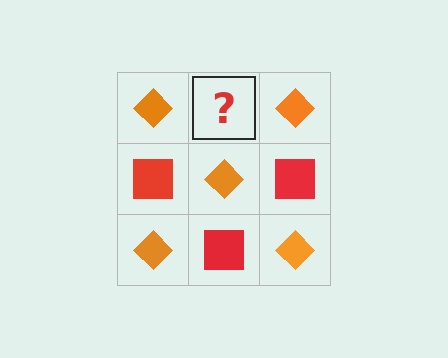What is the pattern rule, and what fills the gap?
The rule is that it alternates orange diamond and red square in a checkerboard pattern. The gap should be filled with a red square.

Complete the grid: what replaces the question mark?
The question mark should be replaced with a red square.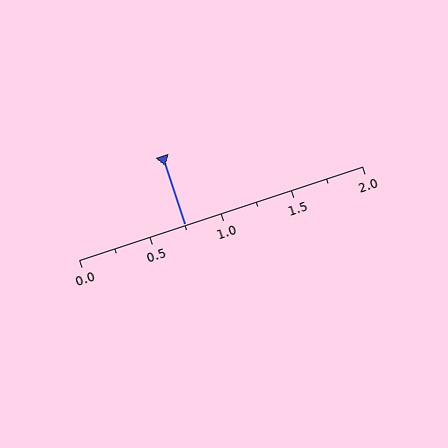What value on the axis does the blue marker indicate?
The marker indicates approximately 0.75.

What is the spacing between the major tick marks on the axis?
The major ticks are spaced 0.5 apart.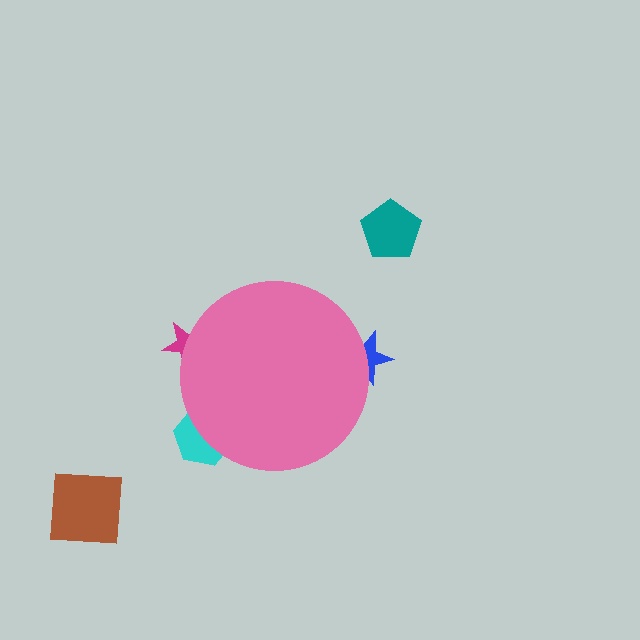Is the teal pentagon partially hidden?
No, the teal pentagon is fully visible.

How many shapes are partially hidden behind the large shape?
3 shapes are partially hidden.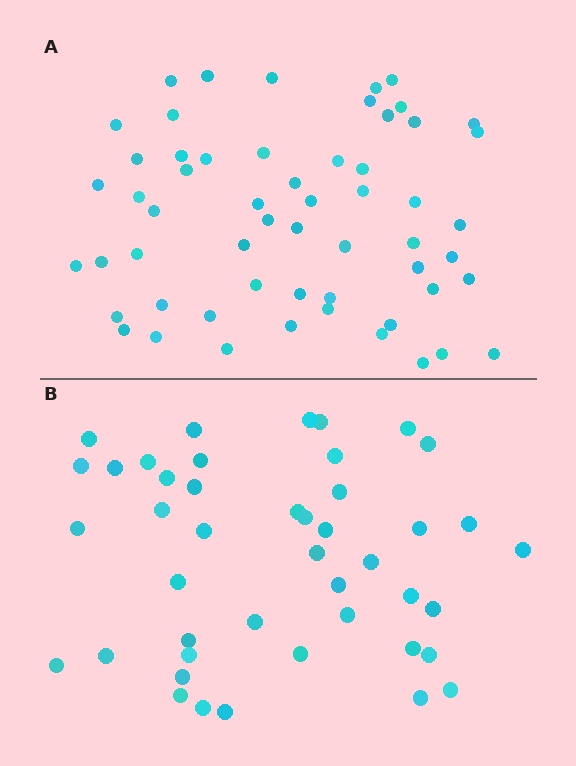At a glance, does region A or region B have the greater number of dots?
Region A (the top region) has more dots.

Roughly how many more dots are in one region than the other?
Region A has approximately 15 more dots than region B.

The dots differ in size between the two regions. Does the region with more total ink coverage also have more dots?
No. Region B has more total ink coverage because its dots are larger, but region A actually contains more individual dots. Total area can be misleading — the number of items is what matters here.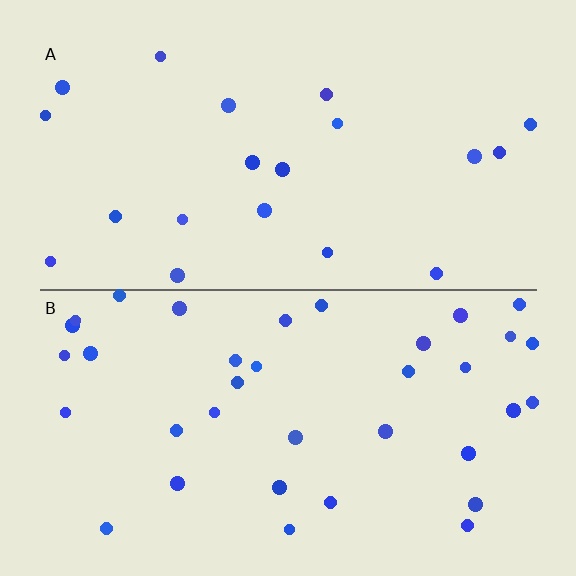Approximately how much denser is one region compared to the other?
Approximately 1.9× — region B over region A.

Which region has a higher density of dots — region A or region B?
B (the bottom).